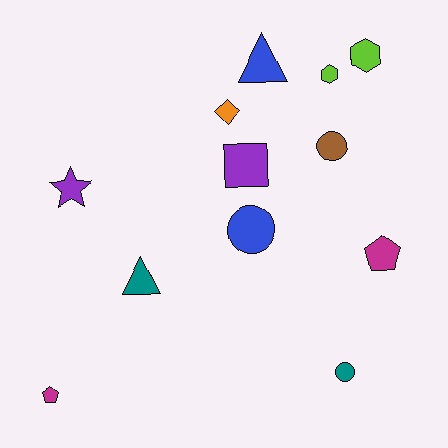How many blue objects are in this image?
There are 2 blue objects.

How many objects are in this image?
There are 12 objects.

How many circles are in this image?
There are 3 circles.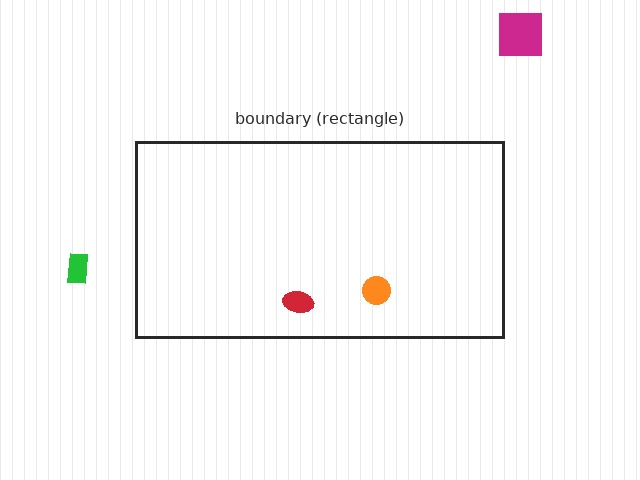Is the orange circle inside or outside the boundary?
Inside.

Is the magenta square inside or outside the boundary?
Outside.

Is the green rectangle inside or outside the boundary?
Outside.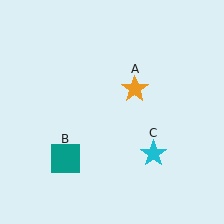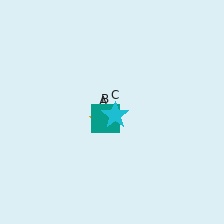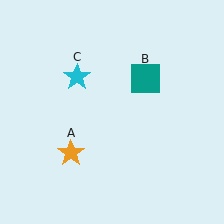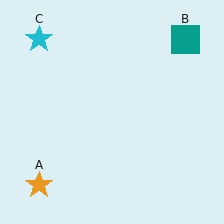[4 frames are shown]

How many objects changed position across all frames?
3 objects changed position: orange star (object A), teal square (object B), cyan star (object C).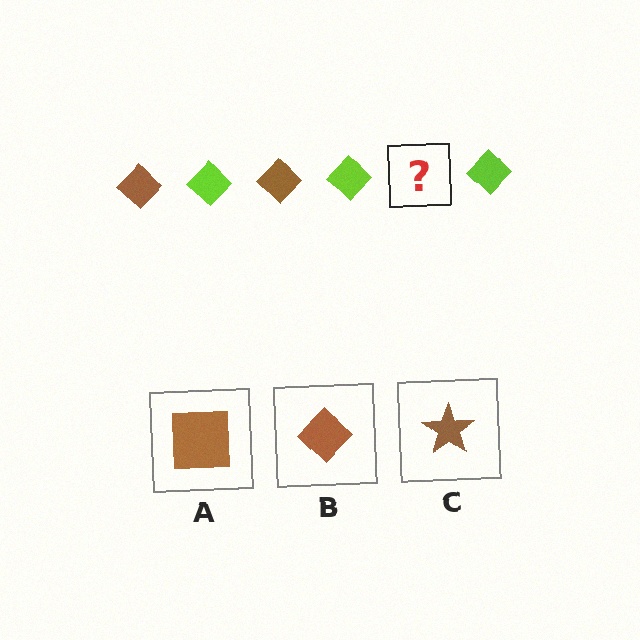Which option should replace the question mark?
Option B.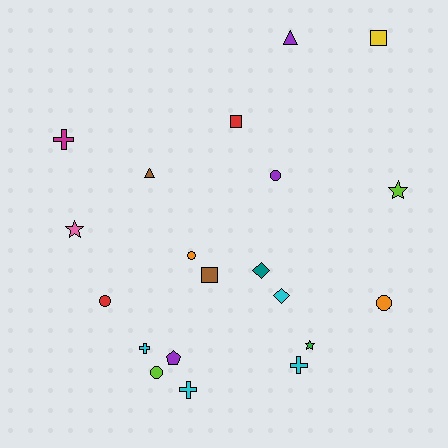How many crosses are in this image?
There are 4 crosses.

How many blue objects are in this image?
There are no blue objects.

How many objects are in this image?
There are 20 objects.